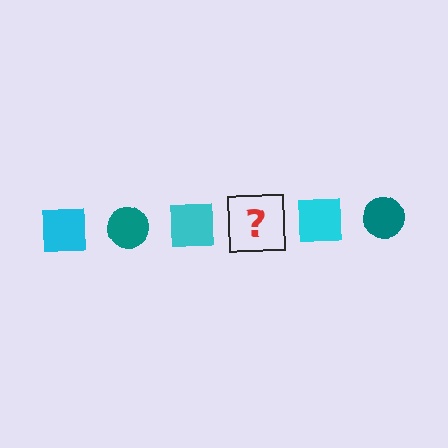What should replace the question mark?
The question mark should be replaced with a teal circle.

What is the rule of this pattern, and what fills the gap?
The rule is that the pattern alternates between cyan square and teal circle. The gap should be filled with a teal circle.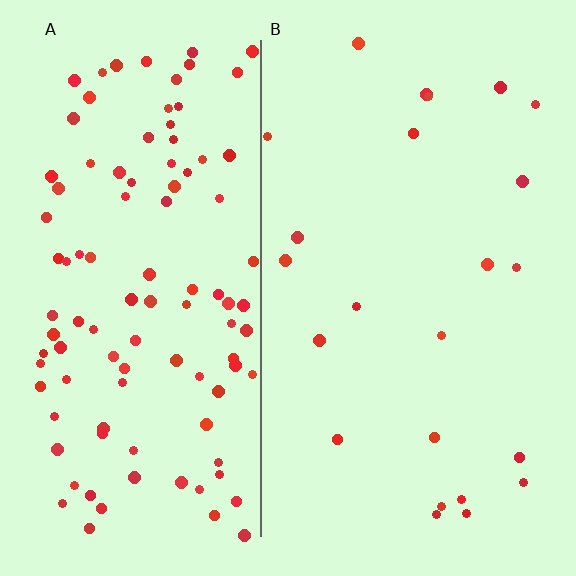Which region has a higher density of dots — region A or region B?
A (the left).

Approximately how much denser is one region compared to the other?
Approximately 4.5× — region A over region B.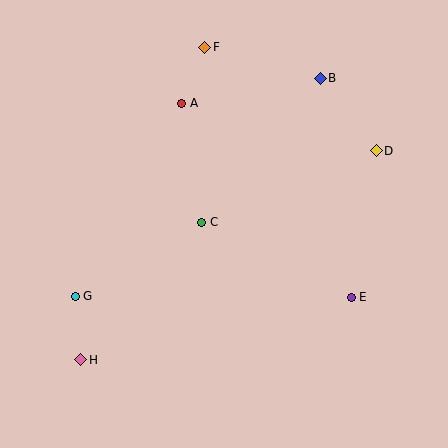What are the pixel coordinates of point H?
Point H is at (81, 360).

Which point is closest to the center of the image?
Point C at (202, 222) is closest to the center.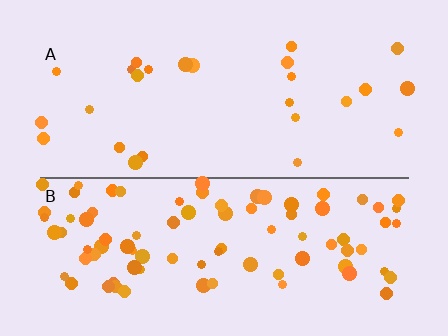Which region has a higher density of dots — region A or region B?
B (the bottom).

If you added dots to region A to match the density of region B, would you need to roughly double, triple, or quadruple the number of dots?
Approximately triple.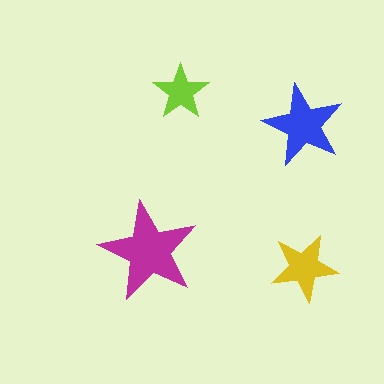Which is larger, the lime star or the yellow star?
The yellow one.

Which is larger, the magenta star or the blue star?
The magenta one.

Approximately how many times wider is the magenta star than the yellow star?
About 1.5 times wider.